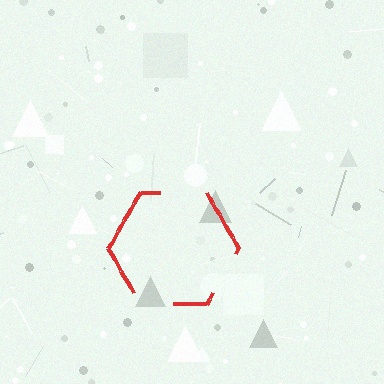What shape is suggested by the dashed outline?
The dashed outline suggests a hexagon.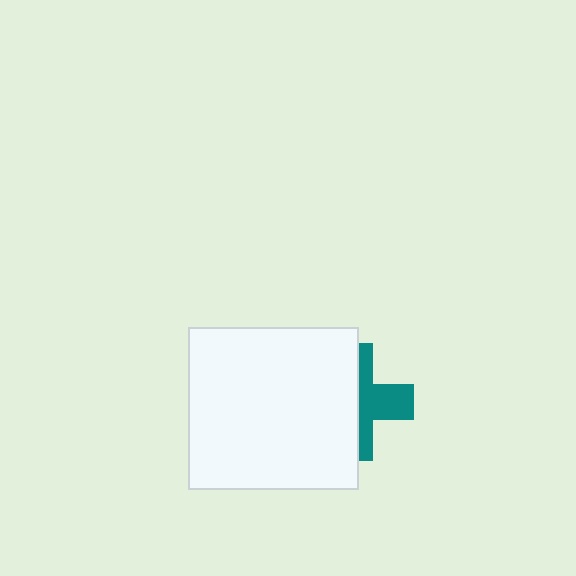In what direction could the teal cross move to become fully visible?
The teal cross could move right. That would shift it out from behind the white rectangle entirely.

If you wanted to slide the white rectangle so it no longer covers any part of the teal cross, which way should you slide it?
Slide it left — that is the most direct way to separate the two shapes.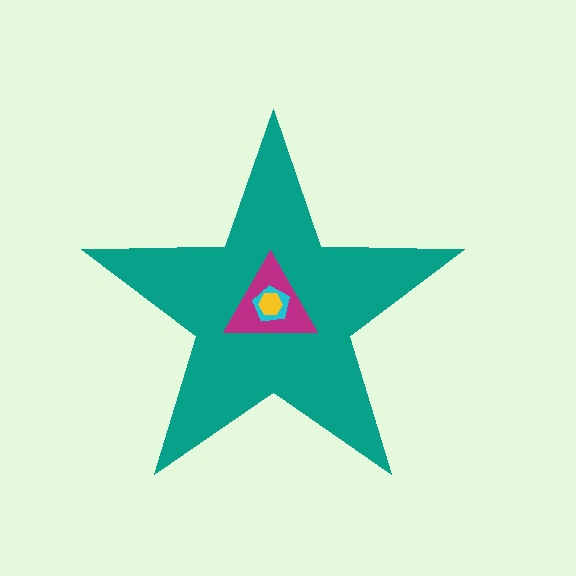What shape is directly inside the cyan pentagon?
The yellow hexagon.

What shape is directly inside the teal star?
The magenta triangle.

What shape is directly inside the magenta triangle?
The cyan pentagon.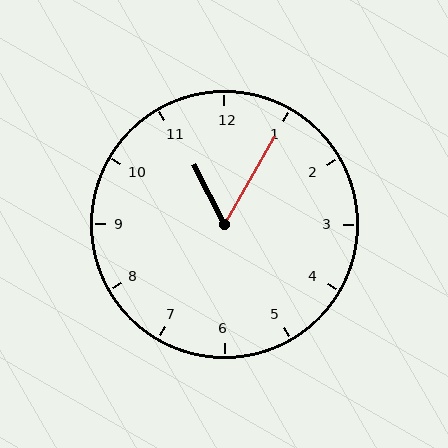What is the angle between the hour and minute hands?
Approximately 58 degrees.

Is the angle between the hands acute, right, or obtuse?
It is acute.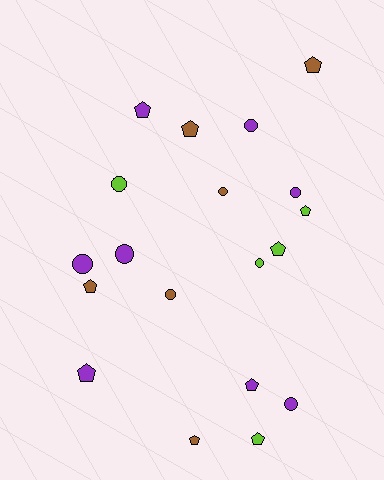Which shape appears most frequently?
Pentagon, with 10 objects.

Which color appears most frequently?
Purple, with 8 objects.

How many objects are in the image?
There are 19 objects.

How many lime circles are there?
There are 2 lime circles.